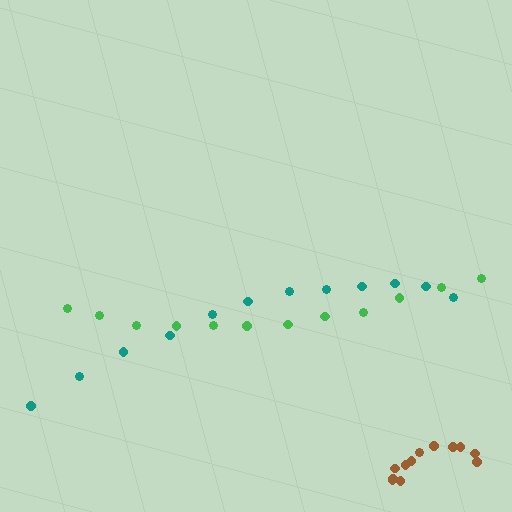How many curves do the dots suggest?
There are 3 distinct paths.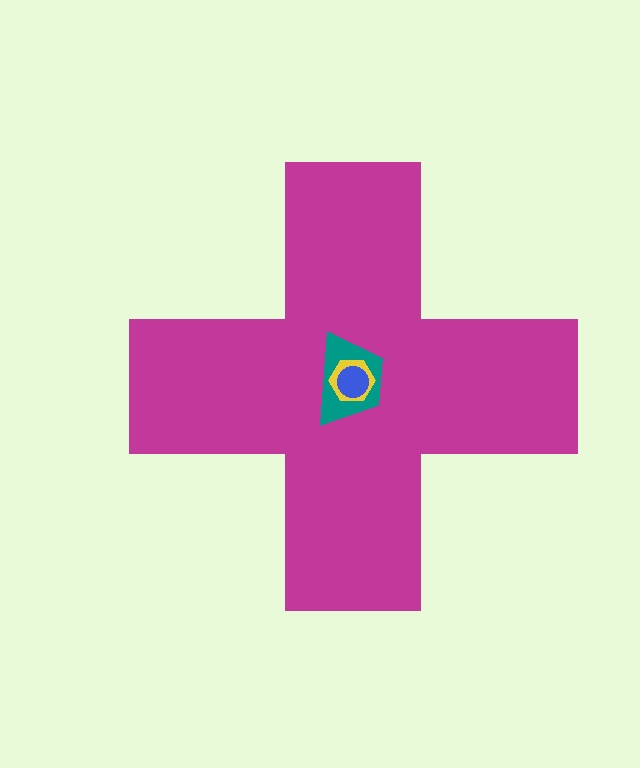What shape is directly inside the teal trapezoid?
The yellow hexagon.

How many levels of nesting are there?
4.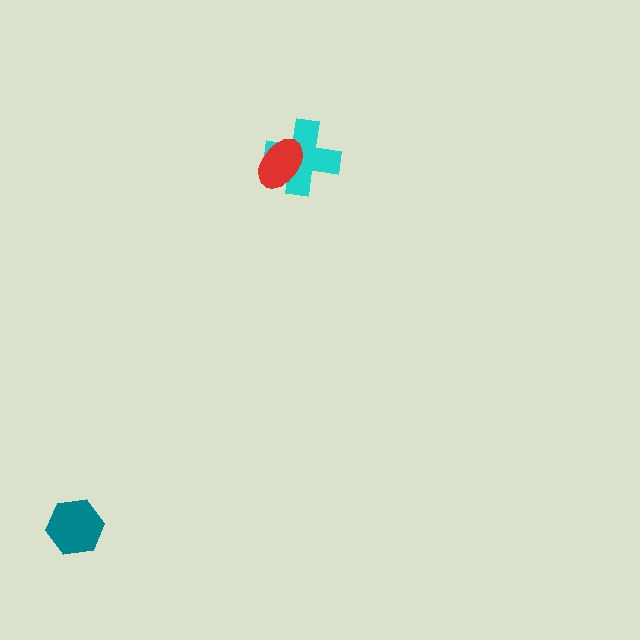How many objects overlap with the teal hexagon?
0 objects overlap with the teal hexagon.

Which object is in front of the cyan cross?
The red ellipse is in front of the cyan cross.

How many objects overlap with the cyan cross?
1 object overlaps with the cyan cross.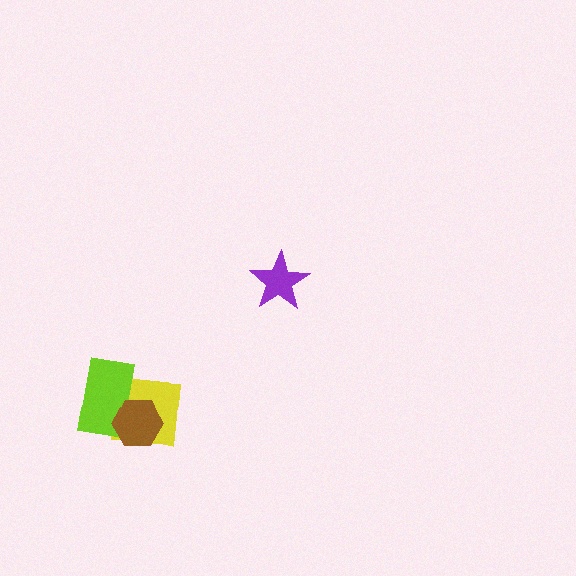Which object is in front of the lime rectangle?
The brown hexagon is in front of the lime rectangle.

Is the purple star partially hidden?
No, no other shape covers it.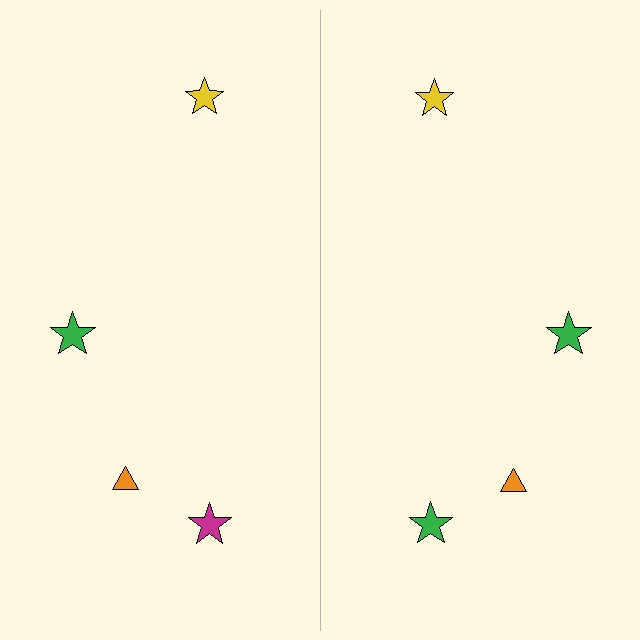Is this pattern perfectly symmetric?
No, the pattern is not perfectly symmetric. The green star on the right side breaks the symmetry — its mirror counterpart is magenta.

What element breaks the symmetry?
The green star on the right side breaks the symmetry — its mirror counterpart is magenta.